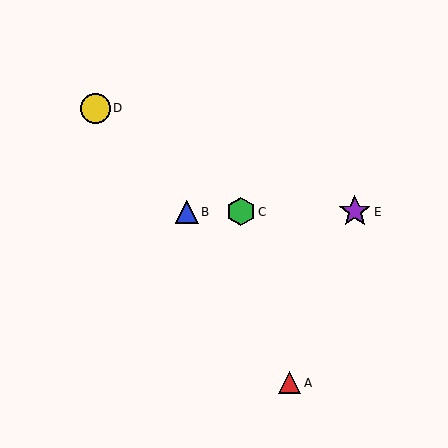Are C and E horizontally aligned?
Yes, both are at y≈212.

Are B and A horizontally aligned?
No, B is at y≈212 and A is at y≈383.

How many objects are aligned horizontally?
3 objects (B, C, E) are aligned horizontally.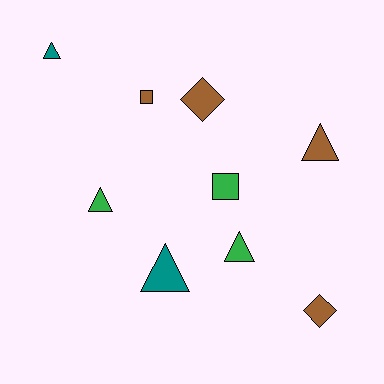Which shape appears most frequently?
Triangle, with 5 objects.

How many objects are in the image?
There are 9 objects.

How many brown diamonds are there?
There are 2 brown diamonds.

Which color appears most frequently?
Brown, with 4 objects.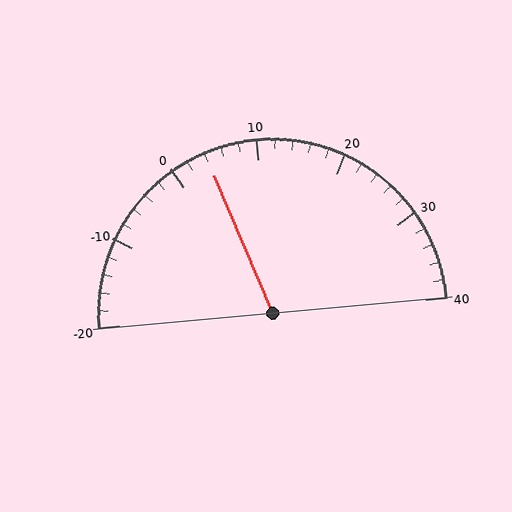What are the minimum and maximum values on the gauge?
The gauge ranges from -20 to 40.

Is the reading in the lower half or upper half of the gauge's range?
The reading is in the lower half of the range (-20 to 40).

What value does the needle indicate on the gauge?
The needle indicates approximately 4.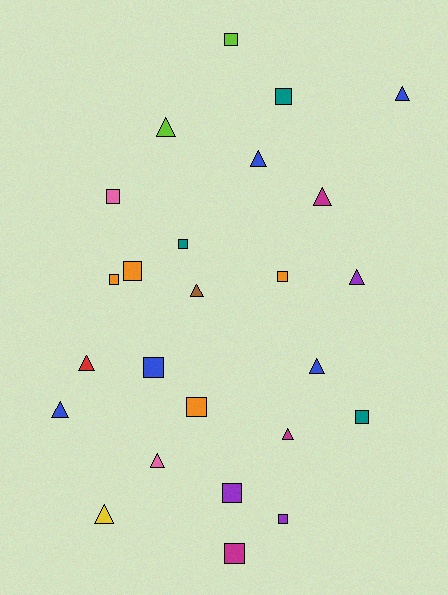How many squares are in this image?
There are 13 squares.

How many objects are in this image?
There are 25 objects.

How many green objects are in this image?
There are no green objects.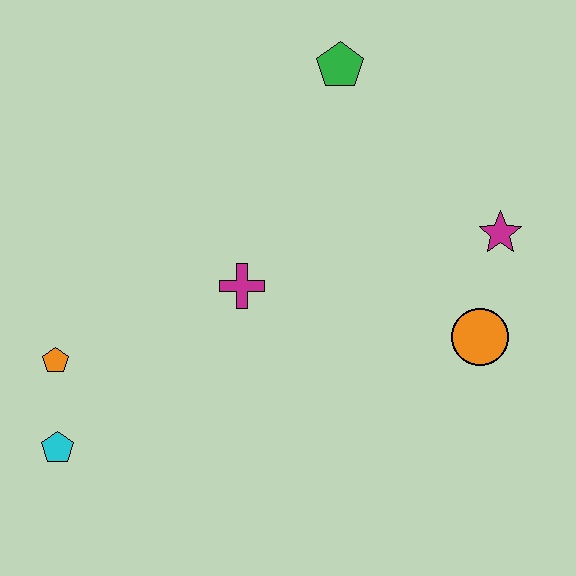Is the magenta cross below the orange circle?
No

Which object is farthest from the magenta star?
The cyan pentagon is farthest from the magenta star.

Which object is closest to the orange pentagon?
The cyan pentagon is closest to the orange pentagon.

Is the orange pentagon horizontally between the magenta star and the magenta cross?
No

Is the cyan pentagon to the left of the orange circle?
Yes